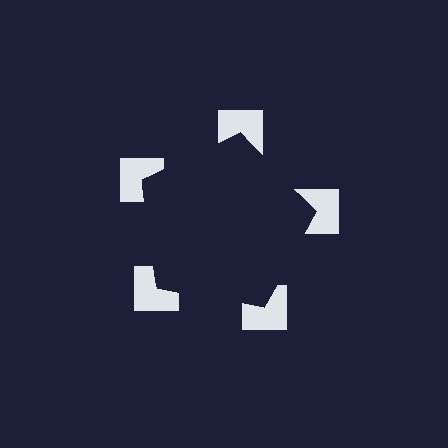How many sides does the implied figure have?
5 sides.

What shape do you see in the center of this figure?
An illusory pentagon — its edges are inferred from the aligned wedge cuts in the notched squares, not physically drawn.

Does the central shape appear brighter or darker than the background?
It typically appears slightly darker than the background, even though no actual brightness change is drawn.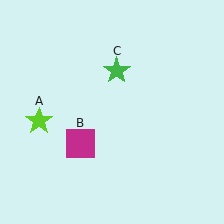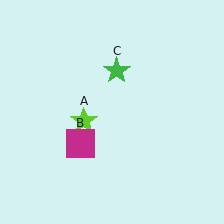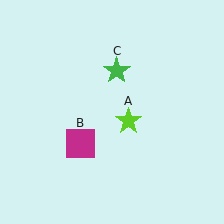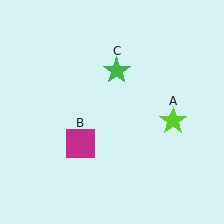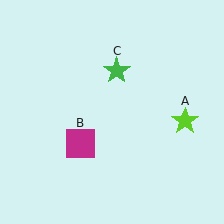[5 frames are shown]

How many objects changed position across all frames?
1 object changed position: lime star (object A).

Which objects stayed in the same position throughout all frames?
Magenta square (object B) and green star (object C) remained stationary.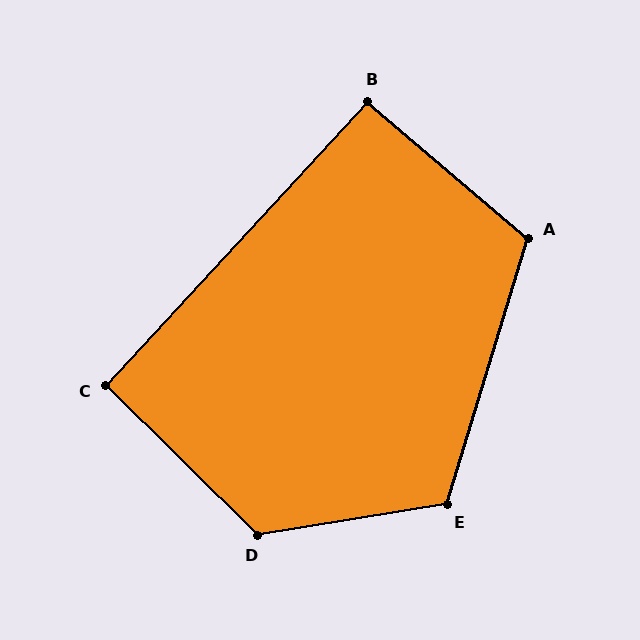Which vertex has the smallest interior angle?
C, at approximately 92 degrees.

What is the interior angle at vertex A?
Approximately 113 degrees (obtuse).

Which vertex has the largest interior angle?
D, at approximately 126 degrees.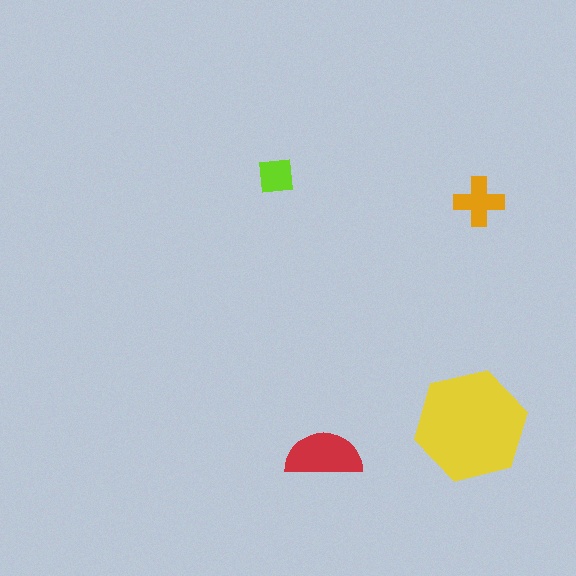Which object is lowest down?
The red semicircle is bottommost.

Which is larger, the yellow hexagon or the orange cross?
The yellow hexagon.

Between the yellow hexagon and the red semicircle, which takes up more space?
The yellow hexagon.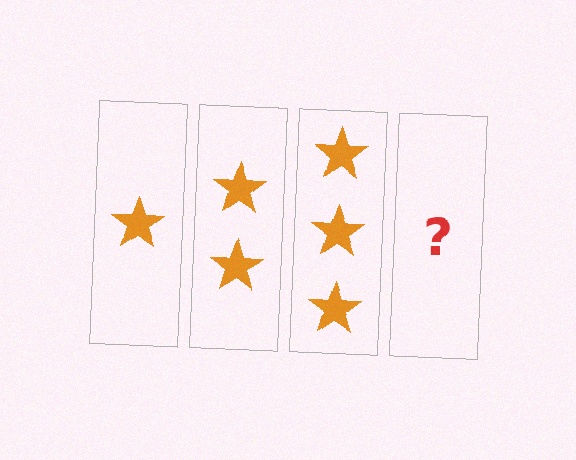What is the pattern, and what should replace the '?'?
The pattern is that each step adds one more star. The '?' should be 4 stars.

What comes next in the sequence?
The next element should be 4 stars.